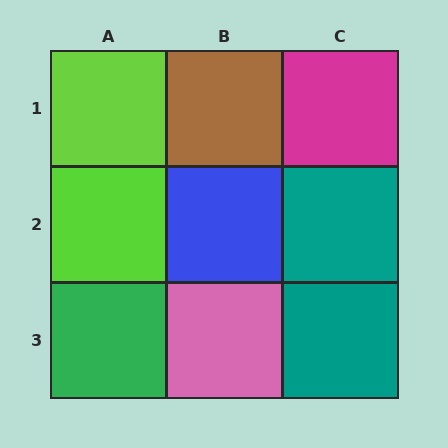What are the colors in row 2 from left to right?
Lime, blue, teal.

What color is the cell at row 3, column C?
Teal.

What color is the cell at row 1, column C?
Magenta.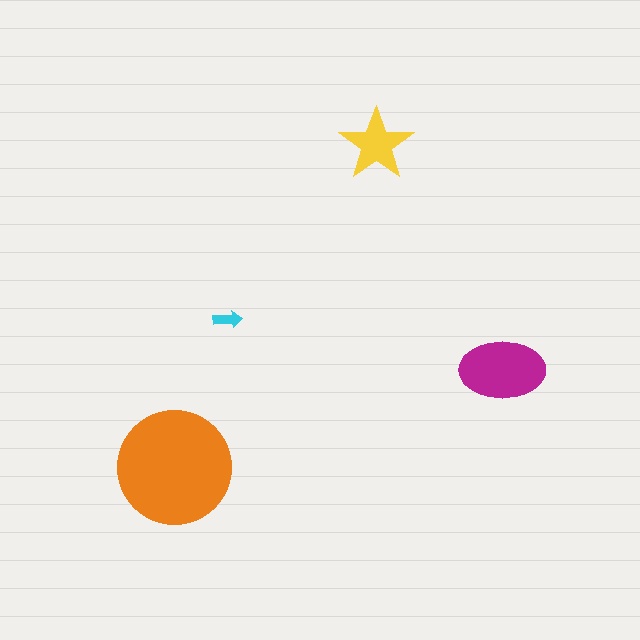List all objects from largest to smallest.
The orange circle, the magenta ellipse, the yellow star, the cyan arrow.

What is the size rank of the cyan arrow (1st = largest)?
4th.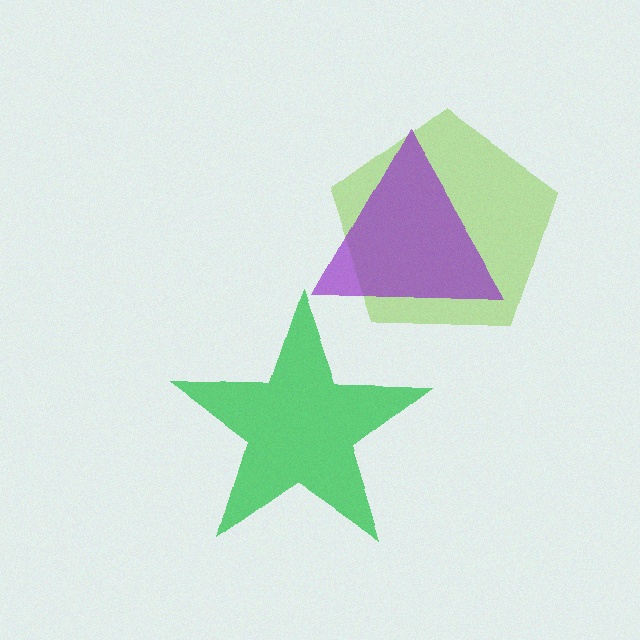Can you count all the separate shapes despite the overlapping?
Yes, there are 3 separate shapes.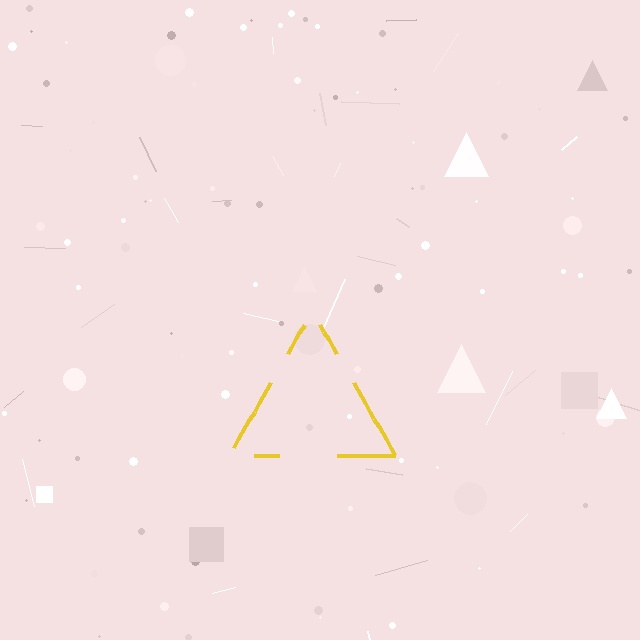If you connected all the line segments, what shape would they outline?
They would outline a triangle.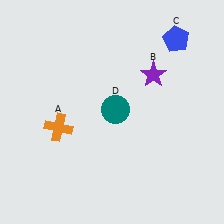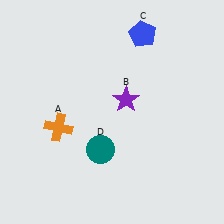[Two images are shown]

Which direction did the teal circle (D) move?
The teal circle (D) moved down.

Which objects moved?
The objects that moved are: the purple star (B), the blue pentagon (C), the teal circle (D).